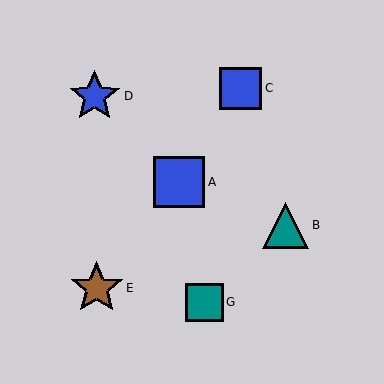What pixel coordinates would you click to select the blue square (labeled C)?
Click at (240, 88) to select the blue square C.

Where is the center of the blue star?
The center of the blue star is at (95, 96).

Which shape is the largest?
The brown star (labeled E) is the largest.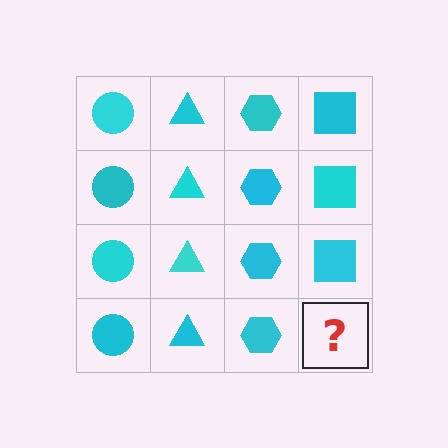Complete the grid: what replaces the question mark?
The question mark should be replaced with a cyan square.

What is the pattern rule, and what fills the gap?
The rule is that each column has a consistent shape. The gap should be filled with a cyan square.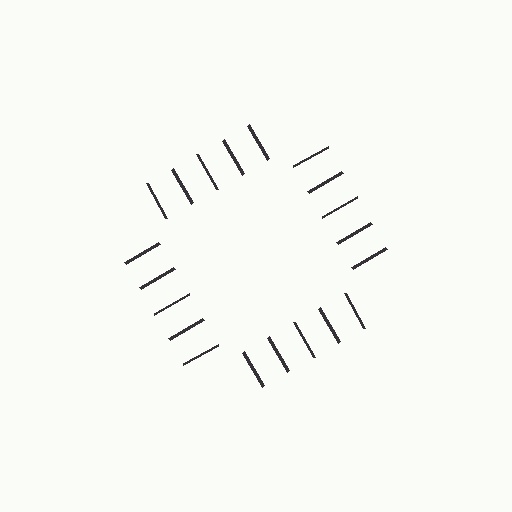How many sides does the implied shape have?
4 sides — the line-ends trace a square.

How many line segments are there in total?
20 — 5 along each of the 4 edges.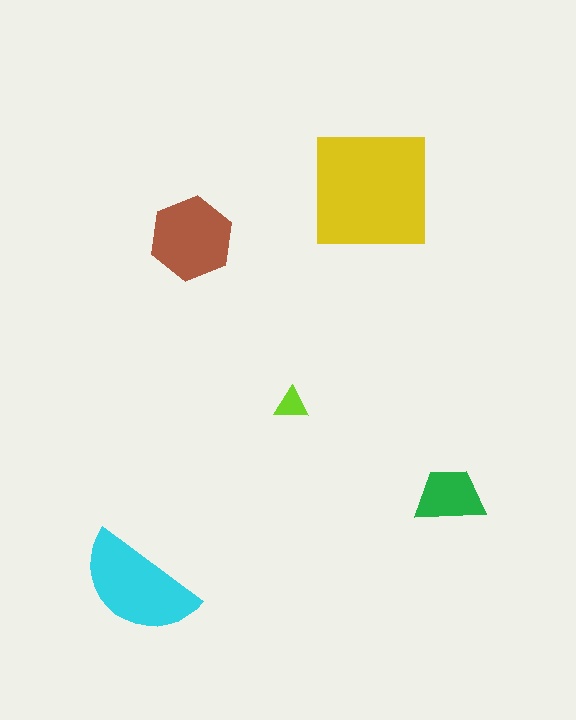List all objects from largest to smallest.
The yellow square, the cyan semicircle, the brown hexagon, the green trapezoid, the lime triangle.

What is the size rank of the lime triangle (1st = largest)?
5th.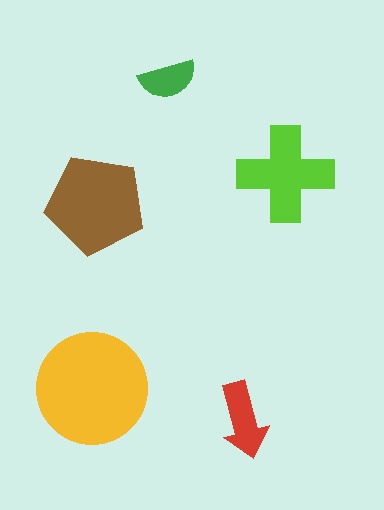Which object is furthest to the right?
The lime cross is rightmost.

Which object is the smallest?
The green semicircle.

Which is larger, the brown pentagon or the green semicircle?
The brown pentagon.